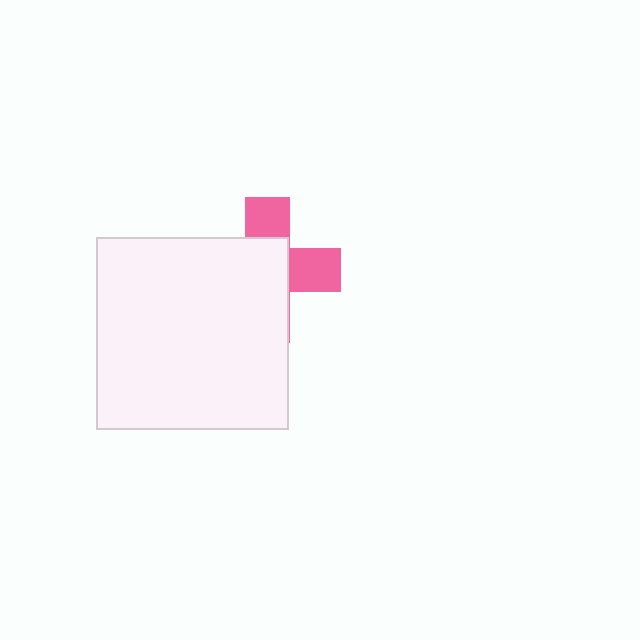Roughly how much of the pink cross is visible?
A small part of it is visible (roughly 37%).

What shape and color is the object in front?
The object in front is a white square.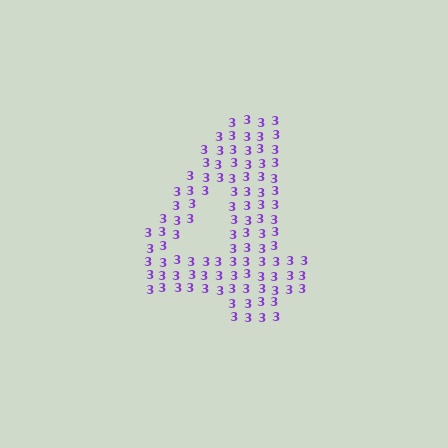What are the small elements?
The small elements are digit 3's.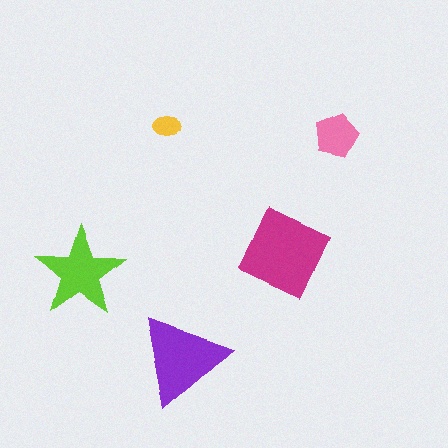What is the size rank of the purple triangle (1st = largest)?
2nd.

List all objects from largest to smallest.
The magenta square, the purple triangle, the lime star, the pink pentagon, the yellow ellipse.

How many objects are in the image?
There are 5 objects in the image.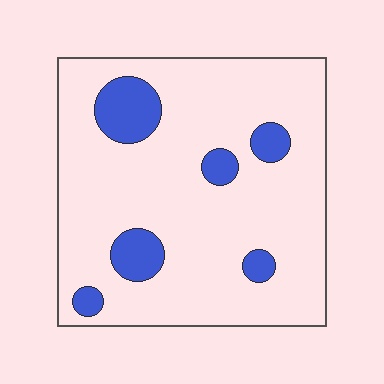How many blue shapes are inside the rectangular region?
6.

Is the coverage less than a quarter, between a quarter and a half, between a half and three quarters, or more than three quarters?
Less than a quarter.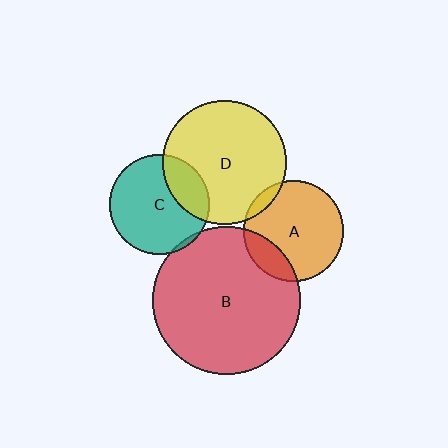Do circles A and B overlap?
Yes.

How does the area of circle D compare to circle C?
Approximately 1.5 times.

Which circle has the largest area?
Circle B (red).